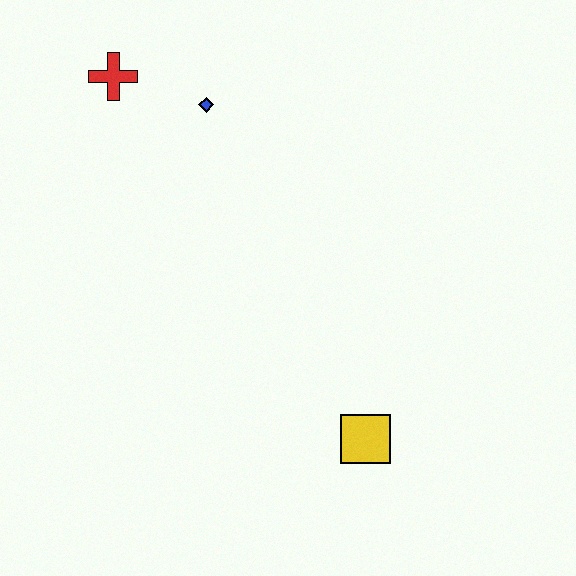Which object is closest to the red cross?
The blue diamond is closest to the red cross.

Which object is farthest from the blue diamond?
The yellow square is farthest from the blue diamond.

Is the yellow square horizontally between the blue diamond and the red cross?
No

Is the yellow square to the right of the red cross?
Yes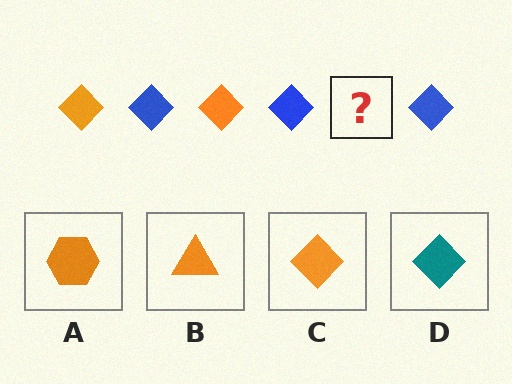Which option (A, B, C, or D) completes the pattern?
C.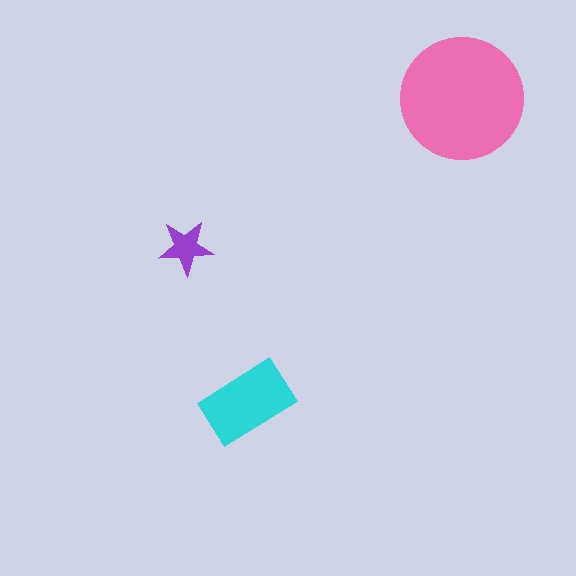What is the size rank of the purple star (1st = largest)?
3rd.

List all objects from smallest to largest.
The purple star, the cyan rectangle, the pink circle.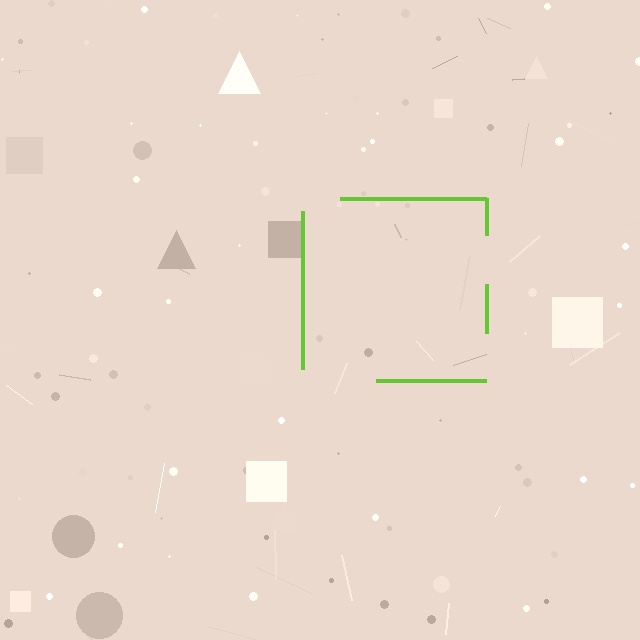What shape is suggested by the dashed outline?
The dashed outline suggests a square.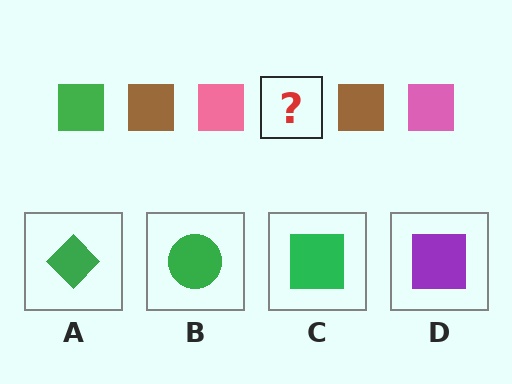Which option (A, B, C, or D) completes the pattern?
C.